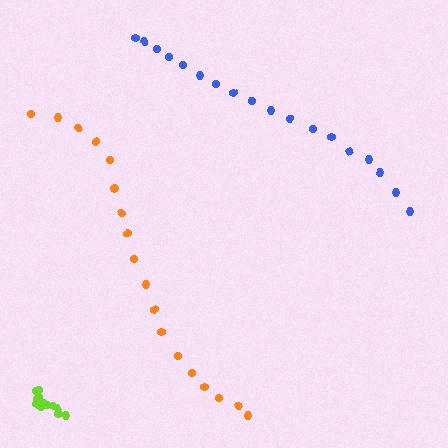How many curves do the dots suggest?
There are 3 distinct paths.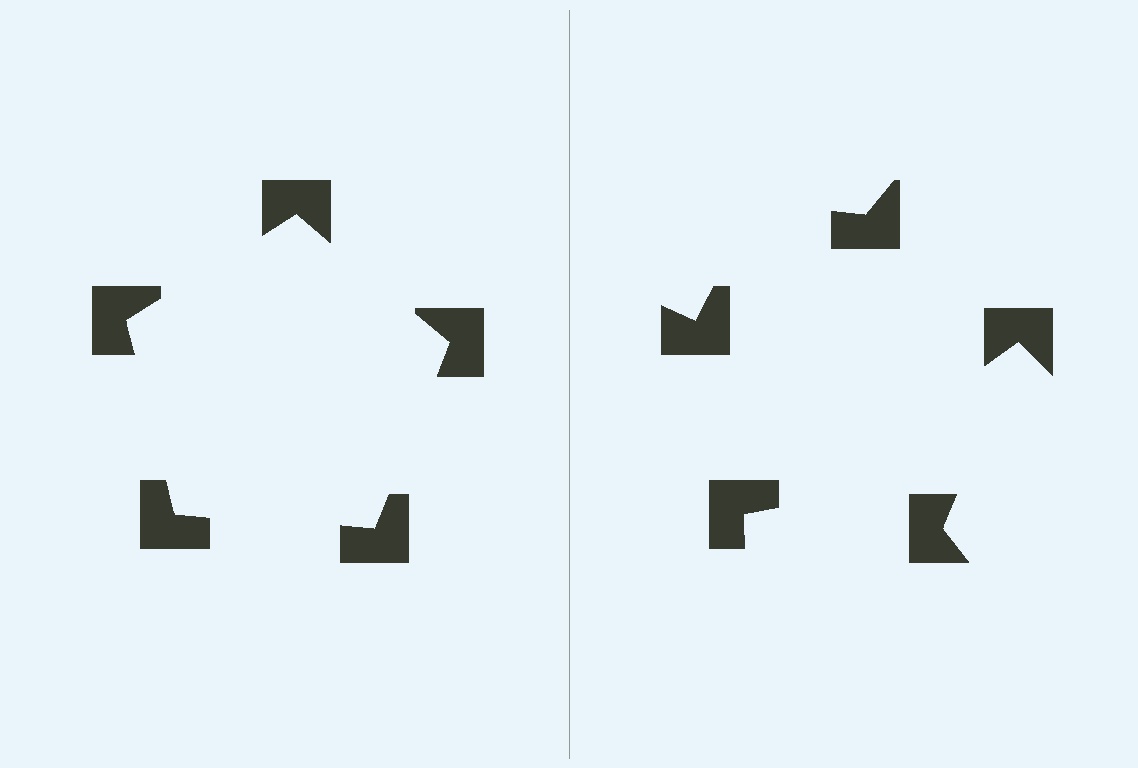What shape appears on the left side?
An illusory pentagon.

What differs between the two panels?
The notched squares are positioned identically on both sides; only the wedge orientations differ. On the left they align to a pentagon; on the right they are misaligned.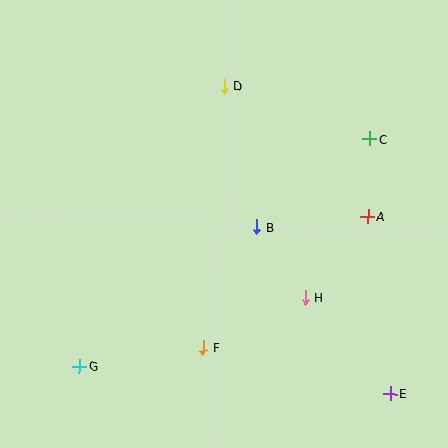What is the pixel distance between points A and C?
The distance between A and C is 77 pixels.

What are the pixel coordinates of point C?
Point C is at (370, 139).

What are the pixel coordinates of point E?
Point E is at (390, 394).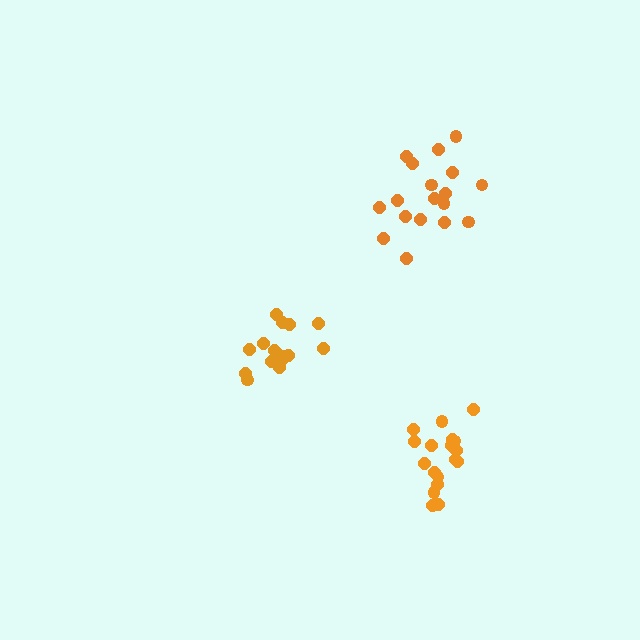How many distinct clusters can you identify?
There are 3 distinct clusters.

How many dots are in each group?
Group 1: 18 dots, Group 2: 18 dots, Group 3: 16 dots (52 total).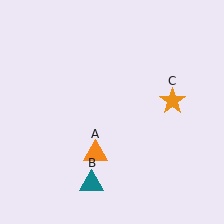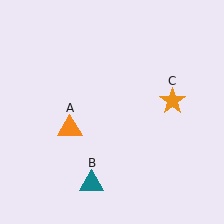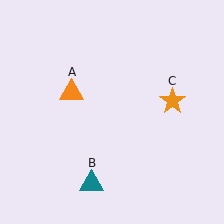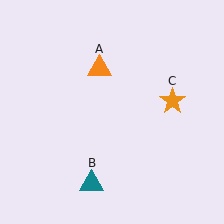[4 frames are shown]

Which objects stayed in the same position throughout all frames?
Teal triangle (object B) and orange star (object C) remained stationary.